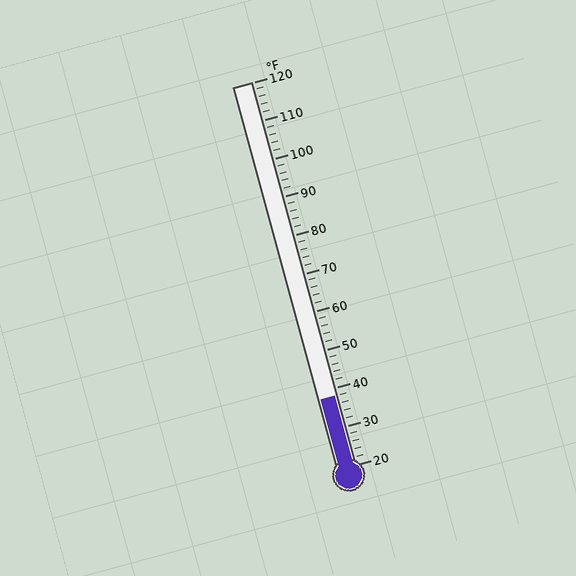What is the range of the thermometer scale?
The thermometer scale ranges from 20°F to 120°F.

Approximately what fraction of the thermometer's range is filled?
The thermometer is filled to approximately 20% of its range.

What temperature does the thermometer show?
The thermometer shows approximately 38°F.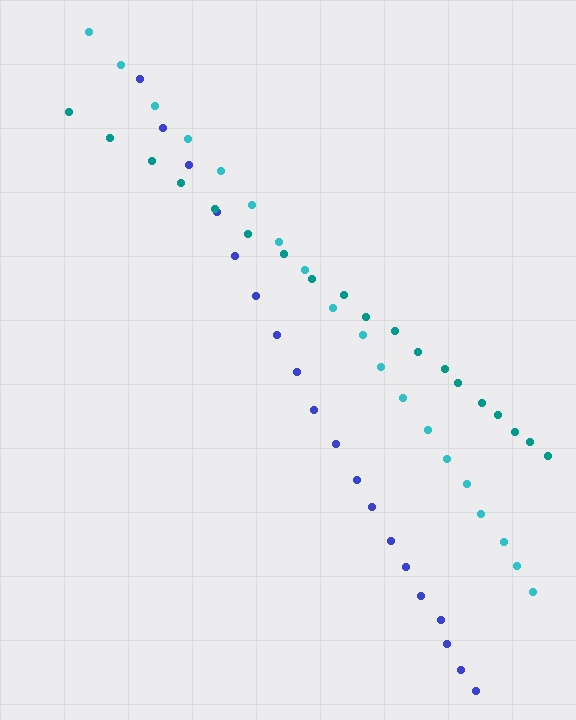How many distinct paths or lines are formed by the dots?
There are 3 distinct paths.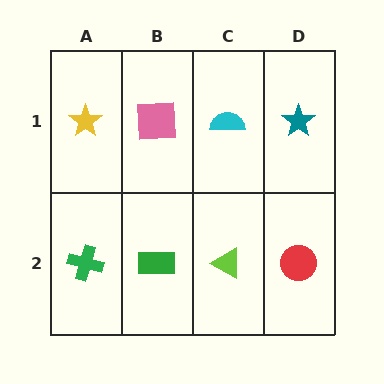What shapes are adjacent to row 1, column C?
A lime triangle (row 2, column C), a pink square (row 1, column B), a teal star (row 1, column D).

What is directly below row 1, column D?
A red circle.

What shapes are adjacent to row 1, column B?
A green rectangle (row 2, column B), a yellow star (row 1, column A), a cyan semicircle (row 1, column C).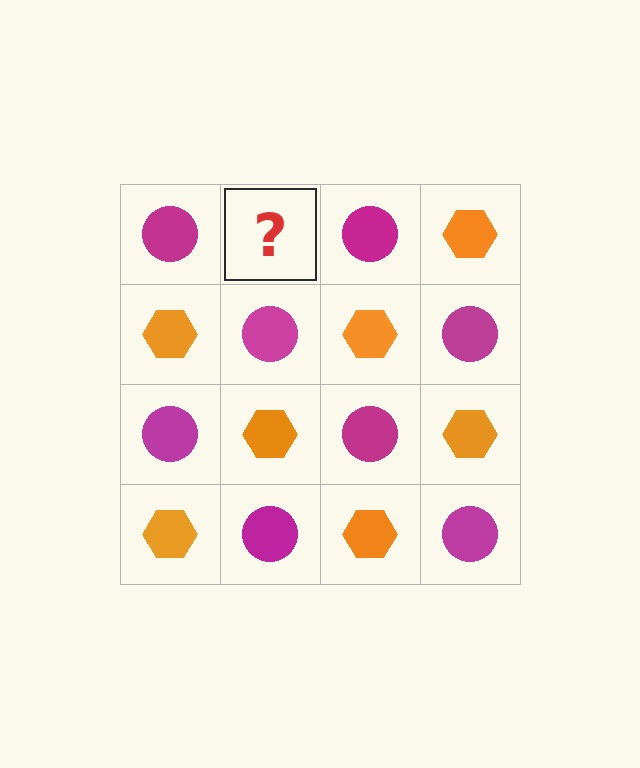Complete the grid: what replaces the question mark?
The question mark should be replaced with an orange hexagon.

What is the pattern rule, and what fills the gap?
The rule is that it alternates magenta circle and orange hexagon in a checkerboard pattern. The gap should be filled with an orange hexagon.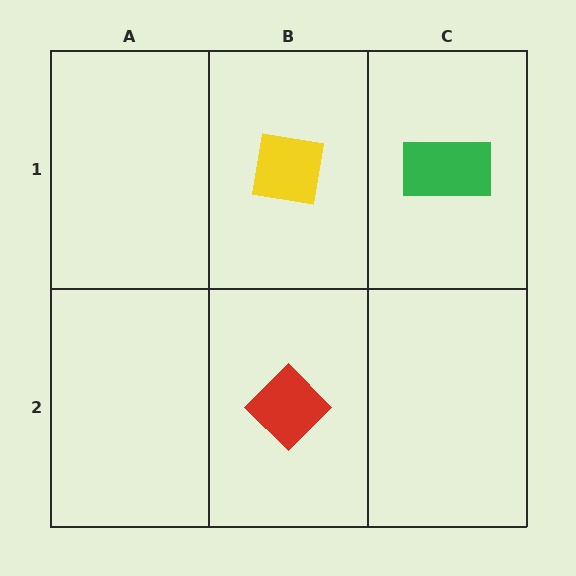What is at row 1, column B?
A yellow square.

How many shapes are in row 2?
1 shape.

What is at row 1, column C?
A green rectangle.